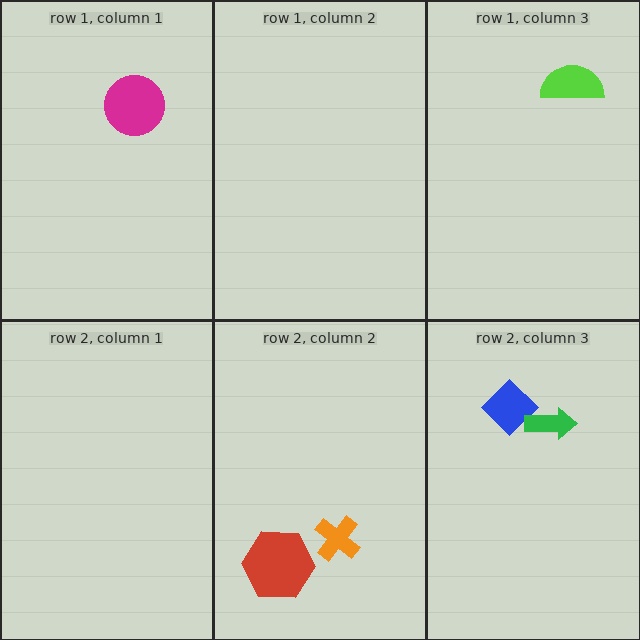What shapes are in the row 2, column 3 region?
The blue diamond, the green arrow.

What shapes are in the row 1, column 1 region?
The magenta circle.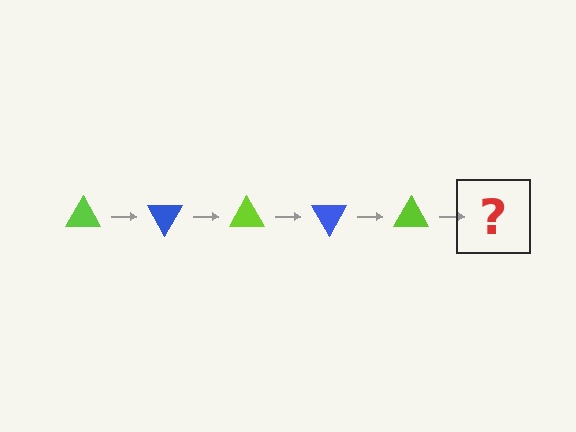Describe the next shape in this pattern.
It should be a blue triangle, rotated 300 degrees from the start.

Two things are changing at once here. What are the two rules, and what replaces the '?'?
The two rules are that it rotates 60 degrees each step and the color cycles through lime and blue. The '?' should be a blue triangle, rotated 300 degrees from the start.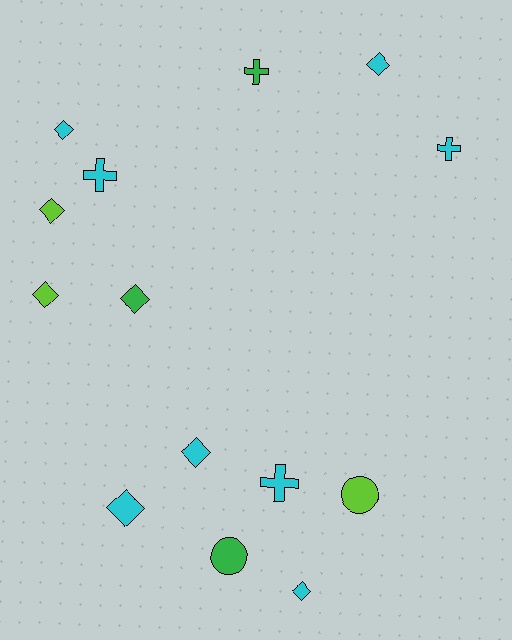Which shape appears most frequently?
Diamond, with 8 objects.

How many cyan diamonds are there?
There are 5 cyan diamonds.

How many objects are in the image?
There are 14 objects.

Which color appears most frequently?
Cyan, with 8 objects.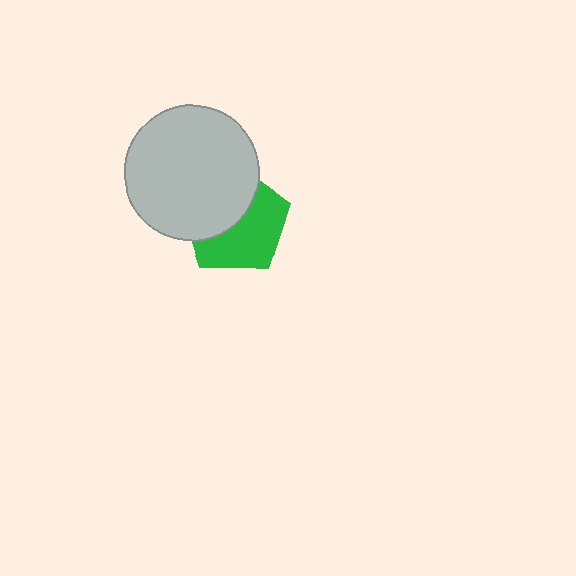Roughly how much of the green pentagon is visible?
About half of it is visible (roughly 54%).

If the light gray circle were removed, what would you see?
You would see the complete green pentagon.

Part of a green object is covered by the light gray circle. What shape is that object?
It is a pentagon.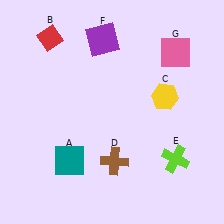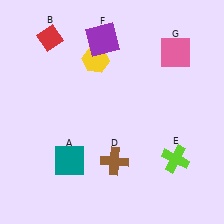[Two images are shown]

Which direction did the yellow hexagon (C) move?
The yellow hexagon (C) moved left.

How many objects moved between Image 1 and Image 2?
1 object moved between the two images.